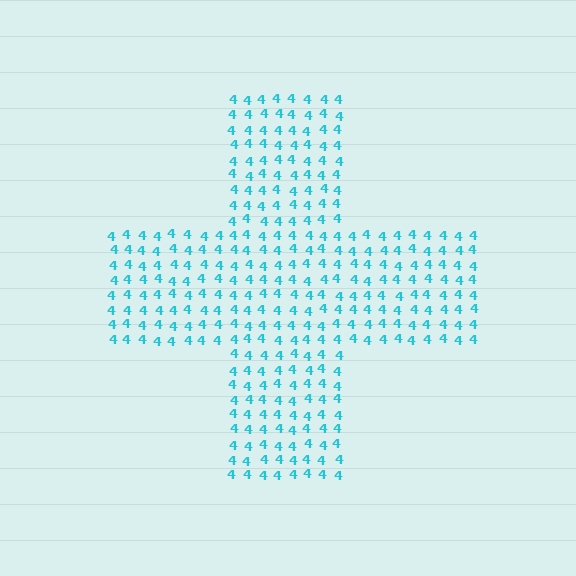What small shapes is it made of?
It is made of small digit 4's.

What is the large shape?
The large shape is a cross.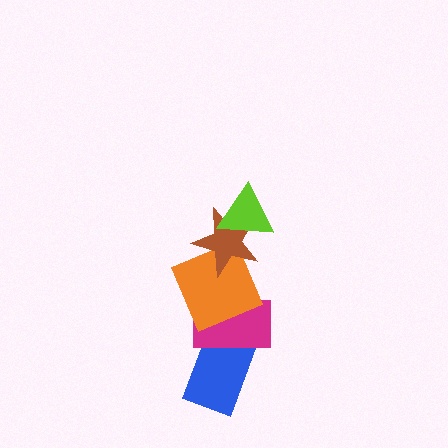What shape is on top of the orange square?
The brown star is on top of the orange square.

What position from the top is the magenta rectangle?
The magenta rectangle is 4th from the top.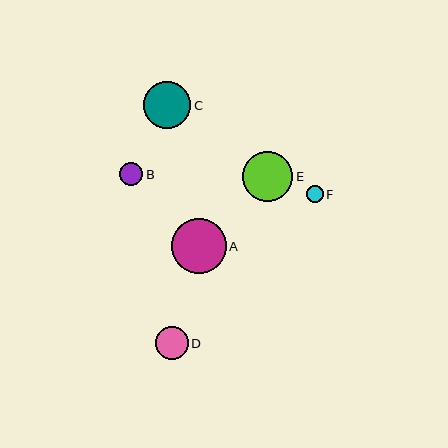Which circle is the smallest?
Circle F is the smallest with a size of approximately 17 pixels.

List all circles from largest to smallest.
From largest to smallest: A, E, C, D, B, F.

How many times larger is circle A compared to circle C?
Circle A is approximately 1.2 times the size of circle C.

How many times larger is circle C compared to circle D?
Circle C is approximately 1.5 times the size of circle D.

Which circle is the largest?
Circle A is the largest with a size of approximately 55 pixels.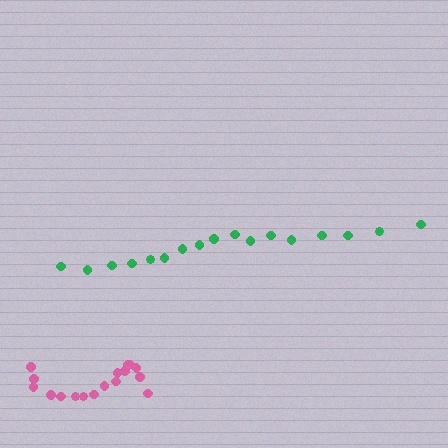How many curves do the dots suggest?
There are 2 distinct paths.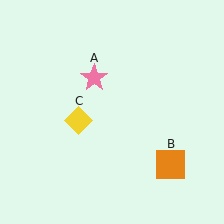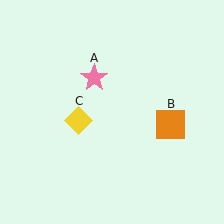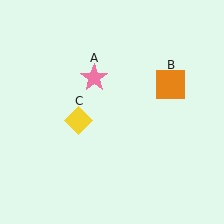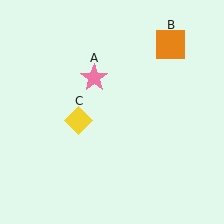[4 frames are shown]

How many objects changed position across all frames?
1 object changed position: orange square (object B).